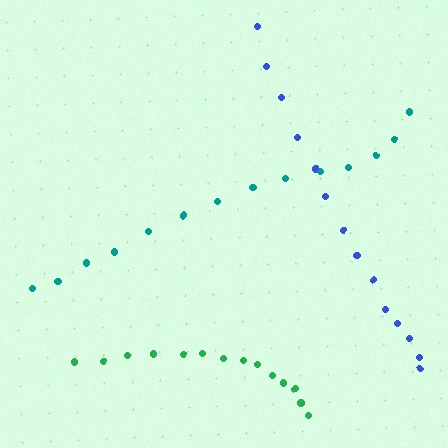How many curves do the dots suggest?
There are 3 distinct paths.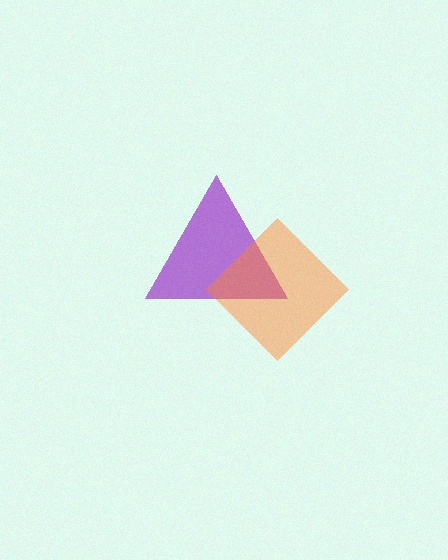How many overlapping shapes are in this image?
There are 2 overlapping shapes in the image.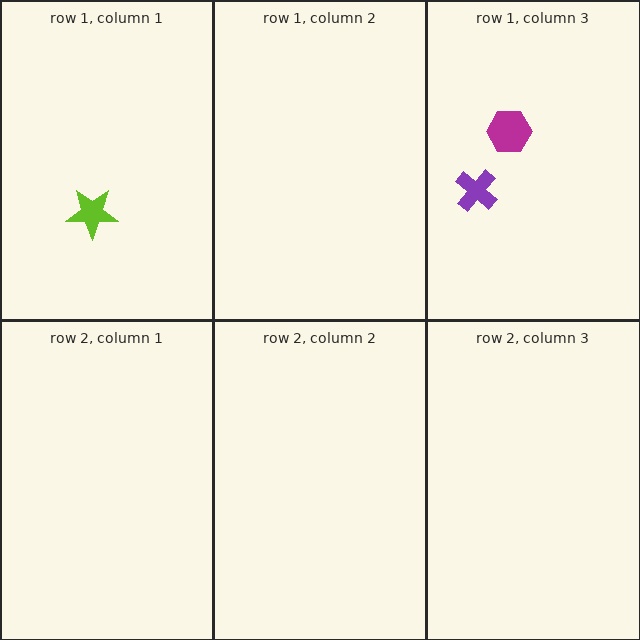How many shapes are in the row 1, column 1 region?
1.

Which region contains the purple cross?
The row 1, column 3 region.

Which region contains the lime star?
The row 1, column 1 region.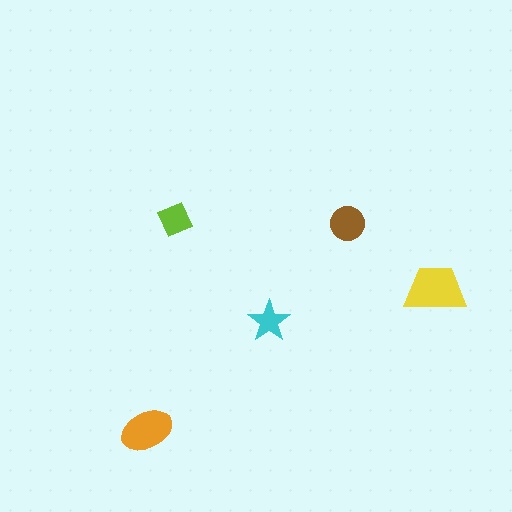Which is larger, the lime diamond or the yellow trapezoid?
The yellow trapezoid.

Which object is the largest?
The yellow trapezoid.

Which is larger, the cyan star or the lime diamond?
The lime diamond.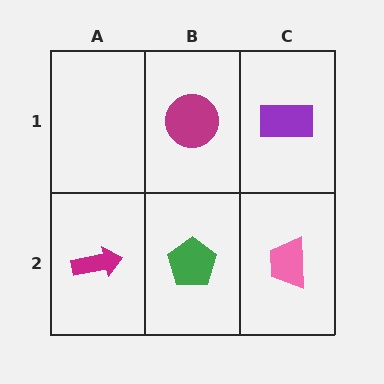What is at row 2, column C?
A pink trapezoid.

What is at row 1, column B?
A magenta circle.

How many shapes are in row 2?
3 shapes.